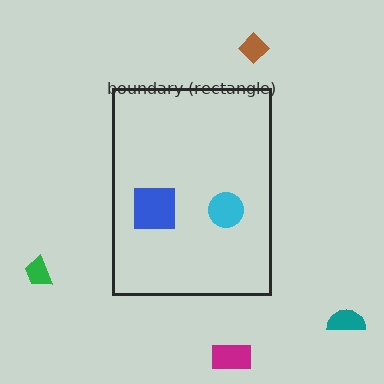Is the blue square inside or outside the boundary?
Inside.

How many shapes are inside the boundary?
2 inside, 4 outside.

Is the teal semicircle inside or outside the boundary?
Outside.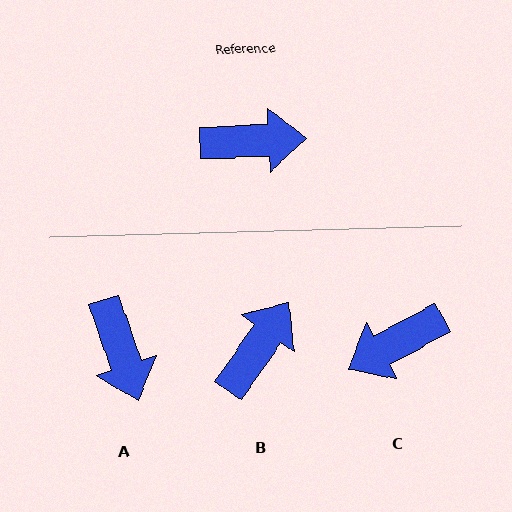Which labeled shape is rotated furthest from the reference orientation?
C, about 154 degrees away.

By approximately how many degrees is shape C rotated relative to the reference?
Approximately 154 degrees clockwise.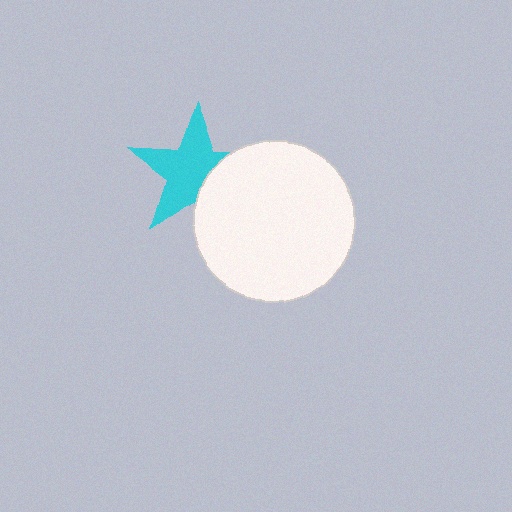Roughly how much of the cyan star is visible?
Most of it is visible (roughly 68%).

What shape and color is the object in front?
The object in front is a white circle.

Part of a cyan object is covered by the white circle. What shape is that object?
It is a star.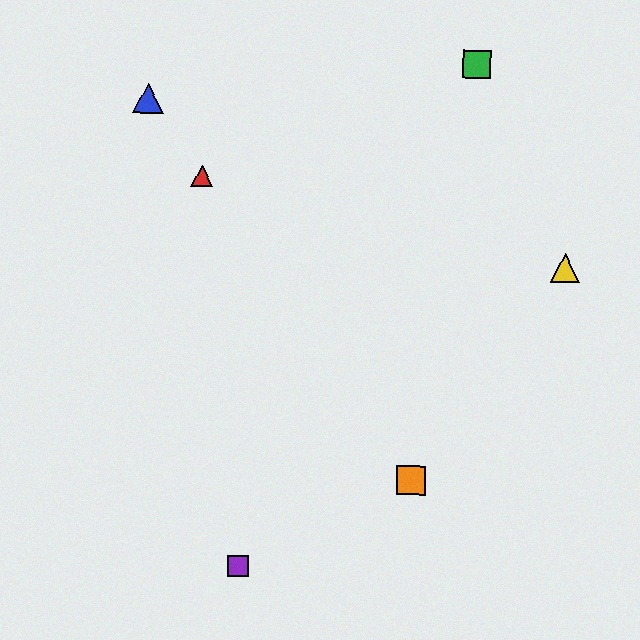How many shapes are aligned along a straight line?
3 shapes (the red triangle, the blue triangle, the orange square) are aligned along a straight line.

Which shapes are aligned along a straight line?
The red triangle, the blue triangle, the orange square are aligned along a straight line.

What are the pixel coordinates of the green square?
The green square is at (477, 64).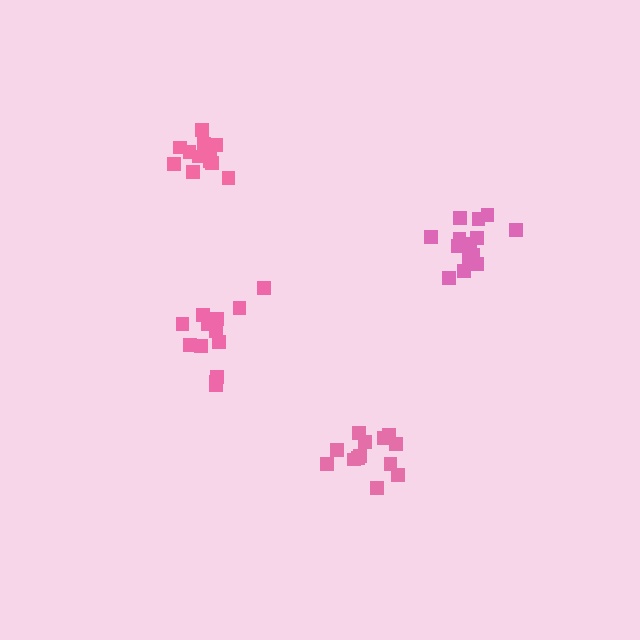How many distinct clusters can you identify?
There are 4 distinct clusters.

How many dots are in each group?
Group 1: 12 dots, Group 2: 13 dots, Group 3: 15 dots, Group 4: 13 dots (53 total).